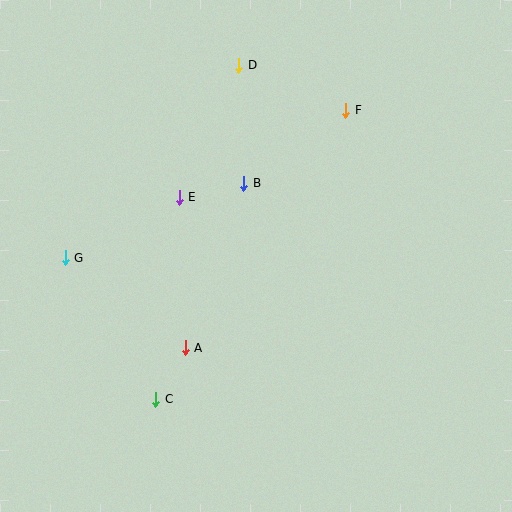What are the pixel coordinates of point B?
Point B is at (244, 183).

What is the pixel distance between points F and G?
The distance between F and G is 317 pixels.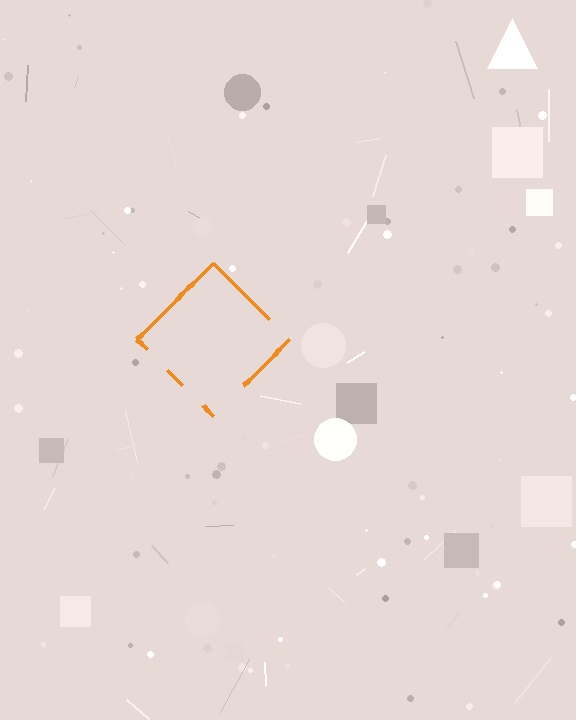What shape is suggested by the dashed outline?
The dashed outline suggests a diamond.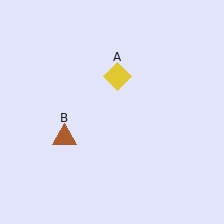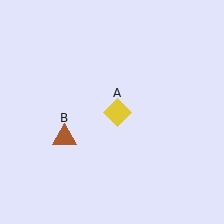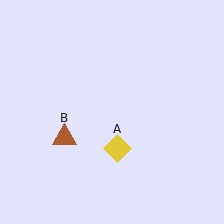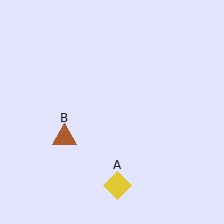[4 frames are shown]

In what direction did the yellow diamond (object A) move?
The yellow diamond (object A) moved down.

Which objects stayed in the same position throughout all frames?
Brown triangle (object B) remained stationary.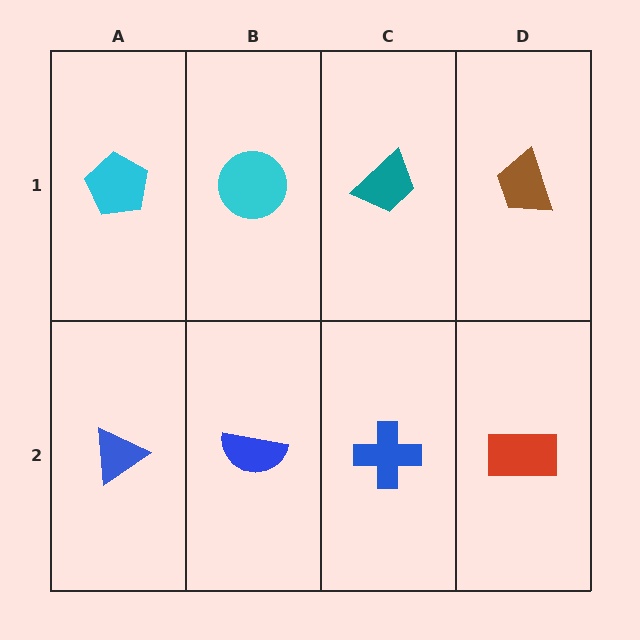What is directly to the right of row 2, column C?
A red rectangle.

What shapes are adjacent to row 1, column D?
A red rectangle (row 2, column D), a teal trapezoid (row 1, column C).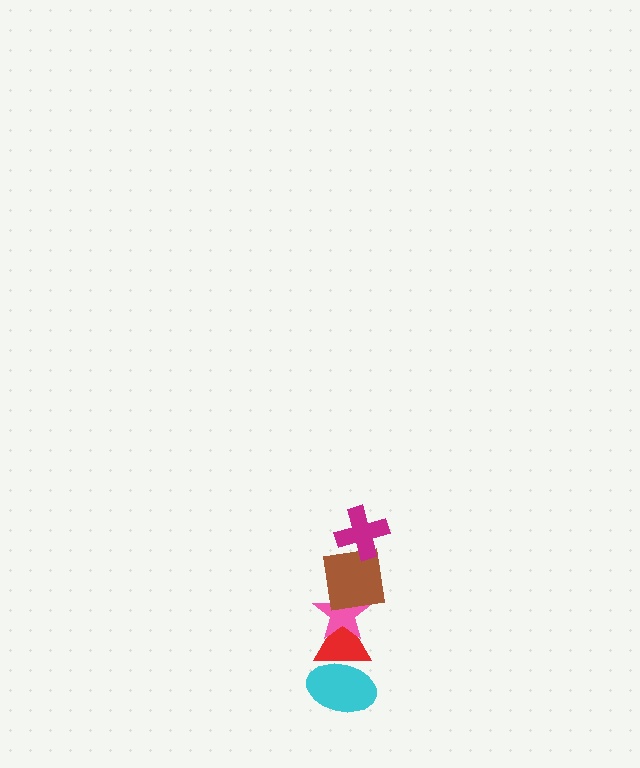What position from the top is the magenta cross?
The magenta cross is 1st from the top.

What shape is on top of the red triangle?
The pink star is on top of the red triangle.